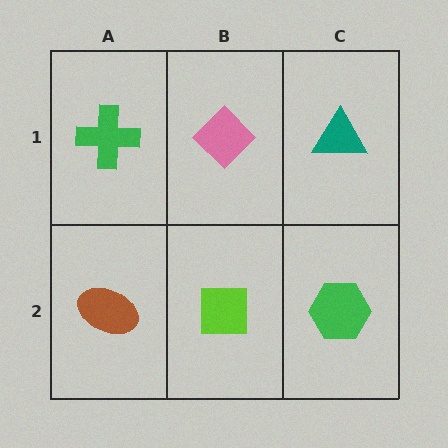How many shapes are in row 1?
3 shapes.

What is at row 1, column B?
A pink diamond.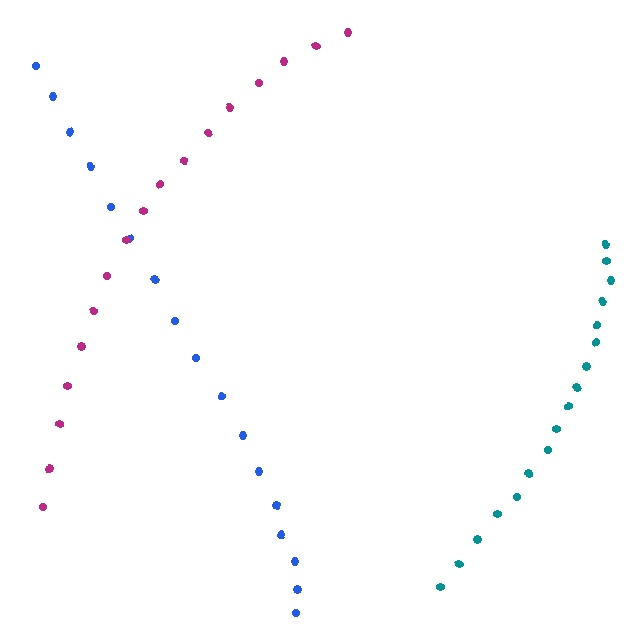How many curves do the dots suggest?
There are 3 distinct paths.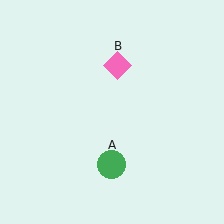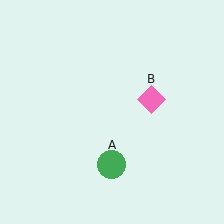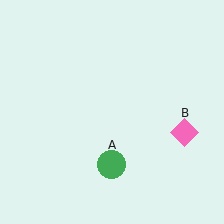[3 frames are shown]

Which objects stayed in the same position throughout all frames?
Green circle (object A) remained stationary.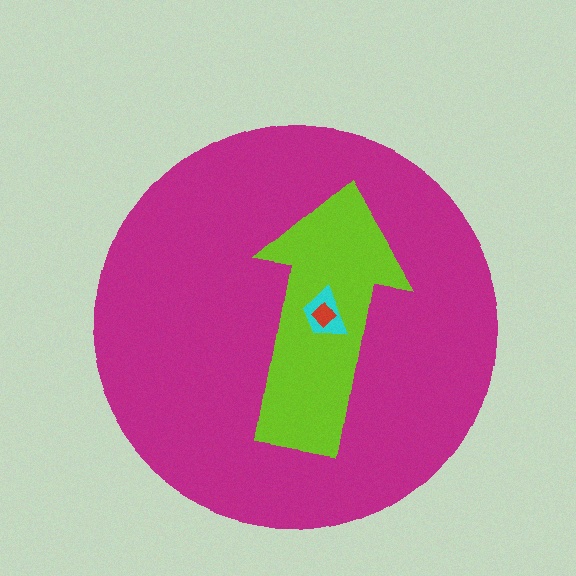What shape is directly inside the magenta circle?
The lime arrow.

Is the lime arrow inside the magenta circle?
Yes.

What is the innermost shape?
The red diamond.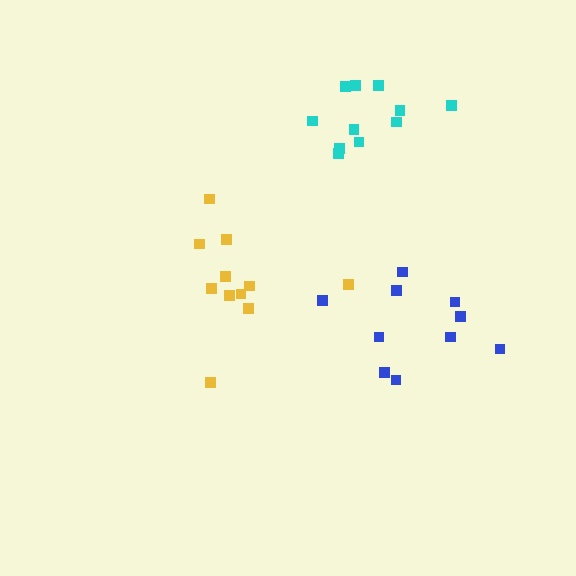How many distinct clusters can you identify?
There are 3 distinct clusters.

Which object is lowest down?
The blue cluster is bottommost.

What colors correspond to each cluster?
The clusters are colored: yellow, cyan, blue.